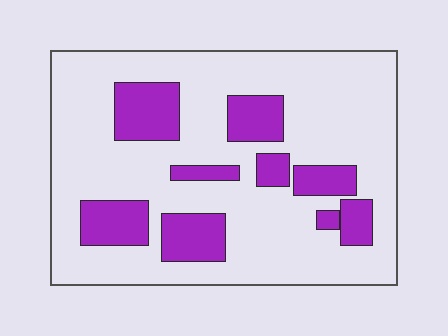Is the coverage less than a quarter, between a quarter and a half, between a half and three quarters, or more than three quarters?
Less than a quarter.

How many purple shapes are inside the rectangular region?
9.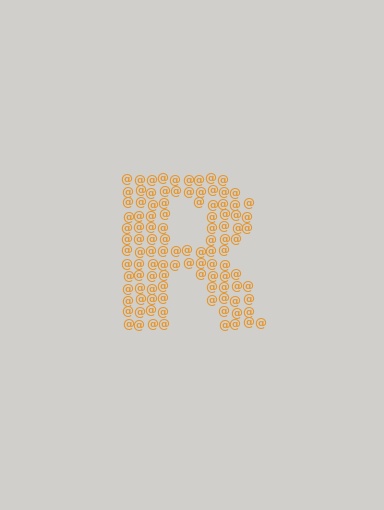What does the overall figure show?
The overall figure shows the letter R.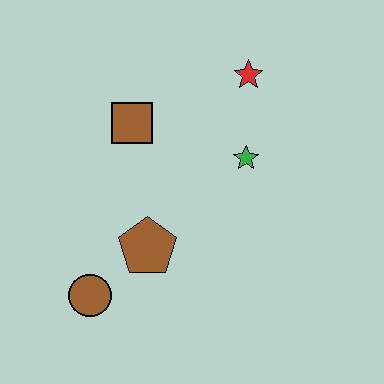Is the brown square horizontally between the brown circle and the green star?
Yes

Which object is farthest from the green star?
The brown circle is farthest from the green star.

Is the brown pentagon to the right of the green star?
No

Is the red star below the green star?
No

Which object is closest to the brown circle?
The brown pentagon is closest to the brown circle.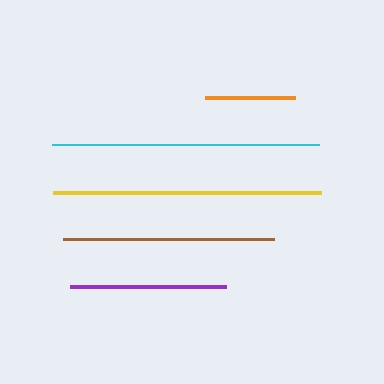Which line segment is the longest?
The cyan line is the longest at approximately 268 pixels.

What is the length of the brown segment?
The brown segment is approximately 211 pixels long.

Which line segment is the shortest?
The orange line is the shortest at approximately 90 pixels.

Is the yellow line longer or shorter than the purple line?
The yellow line is longer than the purple line.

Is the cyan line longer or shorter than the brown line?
The cyan line is longer than the brown line.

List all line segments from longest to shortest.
From longest to shortest: cyan, yellow, brown, purple, orange.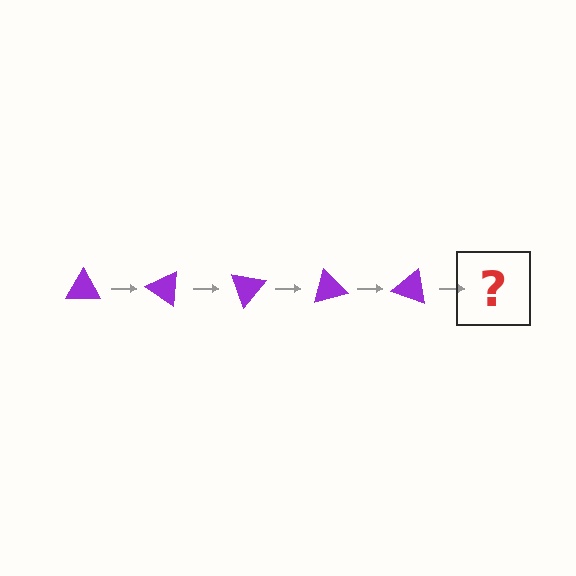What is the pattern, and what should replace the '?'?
The pattern is that the triangle rotates 35 degrees each step. The '?' should be a purple triangle rotated 175 degrees.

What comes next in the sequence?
The next element should be a purple triangle rotated 175 degrees.